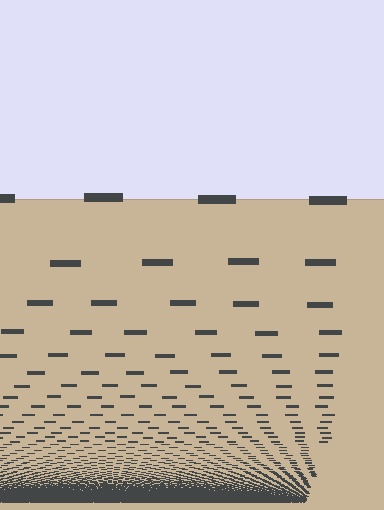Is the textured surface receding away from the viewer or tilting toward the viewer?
The surface appears to tilt toward the viewer. Texture elements get larger and sparser toward the top.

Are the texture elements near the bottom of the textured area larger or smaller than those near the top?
Smaller. The gradient is inverted — elements near the bottom are smaller and denser.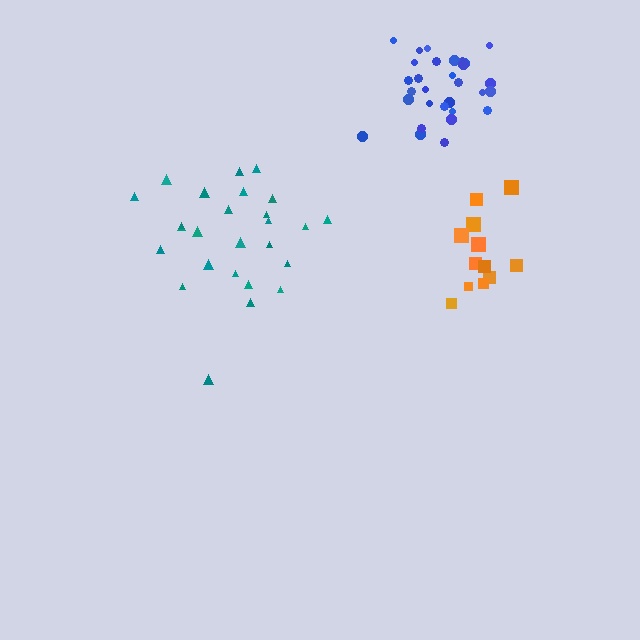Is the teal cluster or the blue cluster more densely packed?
Blue.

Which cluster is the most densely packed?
Blue.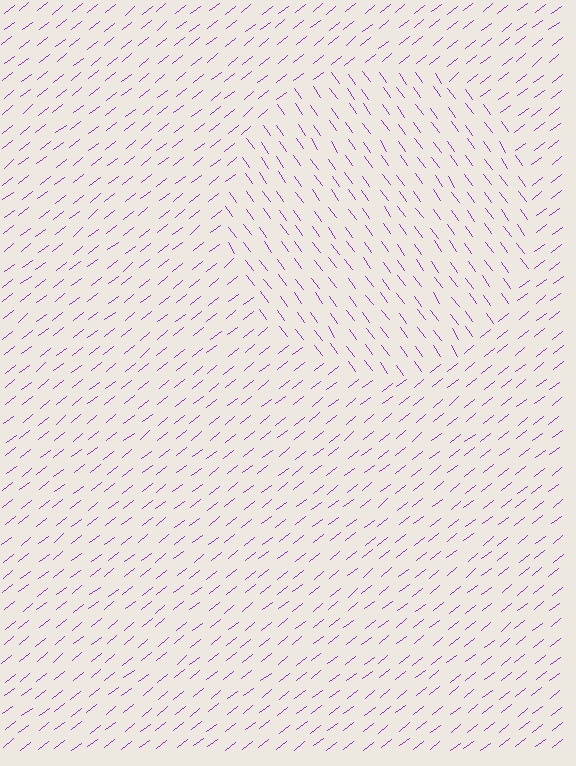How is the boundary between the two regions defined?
The boundary is defined purely by a change in line orientation (approximately 87 degrees difference). All lines are the same color and thickness.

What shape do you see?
I see a circle.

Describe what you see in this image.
The image is filled with small purple line segments. A circle region in the image has lines oriented differently from the surrounding lines, creating a visible texture boundary.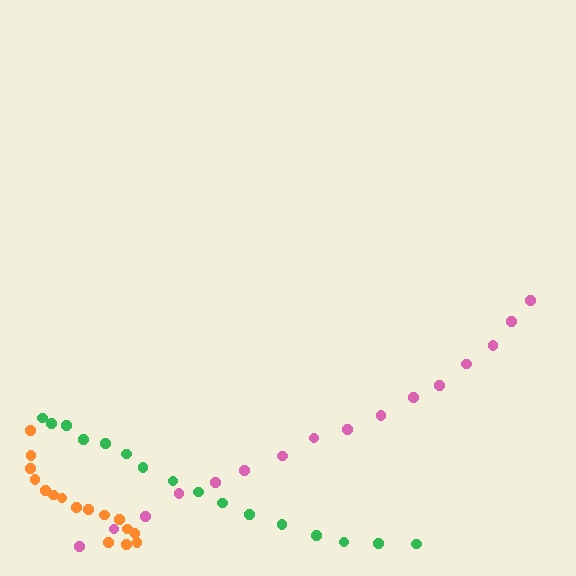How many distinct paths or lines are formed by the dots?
There are 3 distinct paths.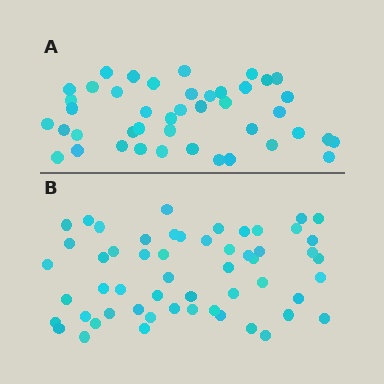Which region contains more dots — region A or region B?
Region B (the bottom region) has more dots.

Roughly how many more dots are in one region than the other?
Region B has roughly 12 or so more dots than region A.